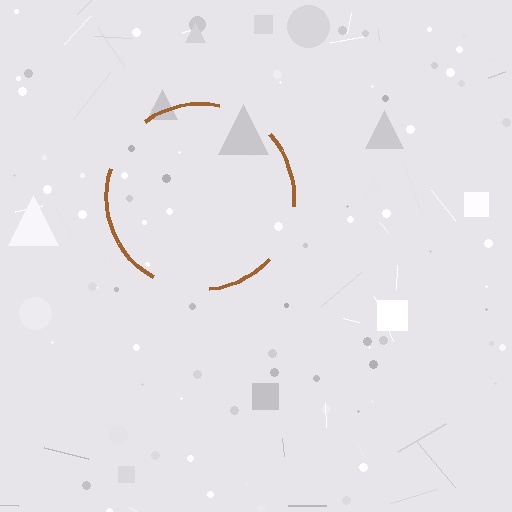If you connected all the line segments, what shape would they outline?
They would outline a circle.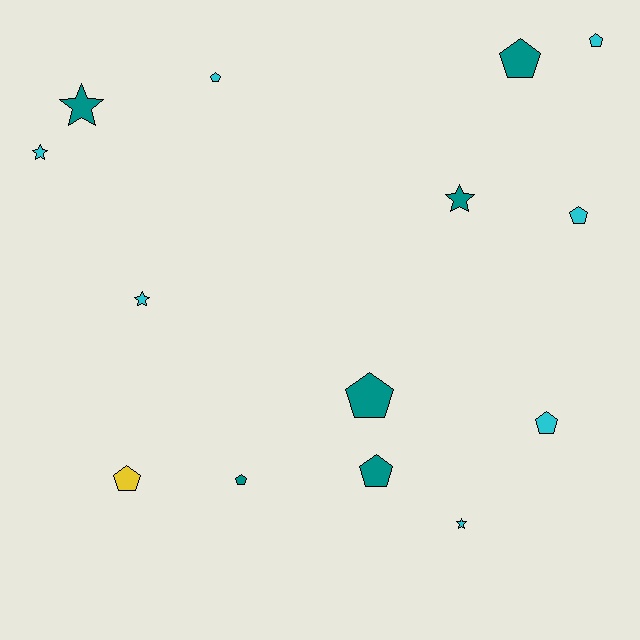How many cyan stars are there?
There are 3 cyan stars.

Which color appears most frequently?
Cyan, with 7 objects.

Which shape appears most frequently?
Pentagon, with 9 objects.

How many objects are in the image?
There are 14 objects.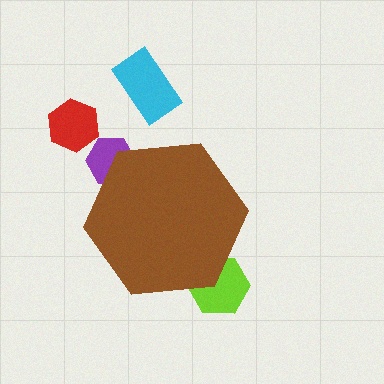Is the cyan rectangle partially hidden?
No, the cyan rectangle is fully visible.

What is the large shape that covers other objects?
A brown hexagon.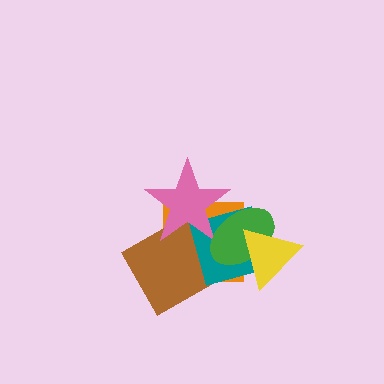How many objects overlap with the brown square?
3 objects overlap with the brown square.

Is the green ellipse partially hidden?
Yes, it is partially covered by another shape.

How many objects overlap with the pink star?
4 objects overlap with the pink star.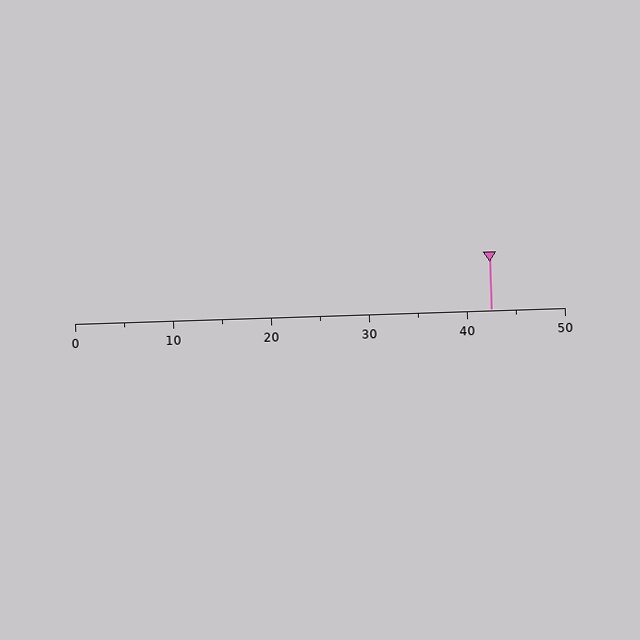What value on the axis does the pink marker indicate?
The marker indicates approximately 42.5.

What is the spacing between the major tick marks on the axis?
The major ticks are spaced 10 apart.